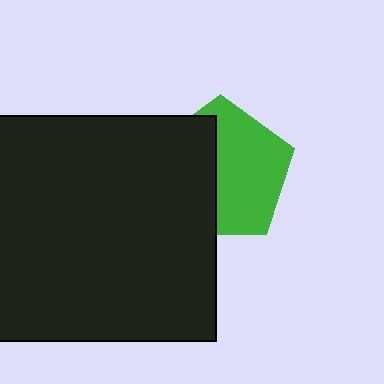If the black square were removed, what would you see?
You would see the complete green pentagon.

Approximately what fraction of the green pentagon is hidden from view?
Roughly 45% of the green pentagon is hidden behind the black square.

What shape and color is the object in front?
The object in front is a black square.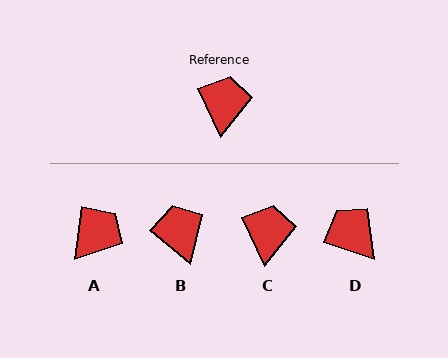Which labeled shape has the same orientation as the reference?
C.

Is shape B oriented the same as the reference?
No, it is off by about 25 degrees.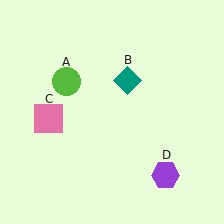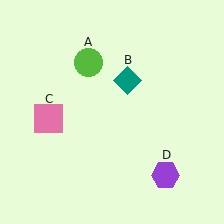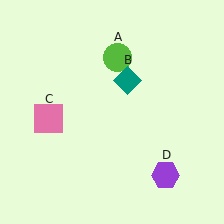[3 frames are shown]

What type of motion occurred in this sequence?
The lime circle (object A) rotated clockwise around the center of the scene.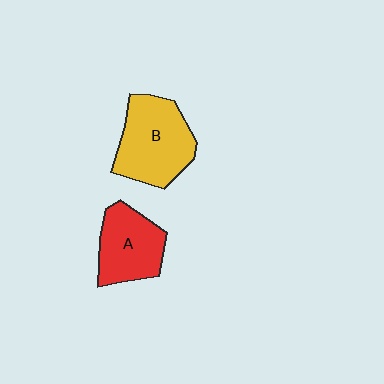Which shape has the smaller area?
Shape A (red).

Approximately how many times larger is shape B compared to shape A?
Approximately 1.3 times.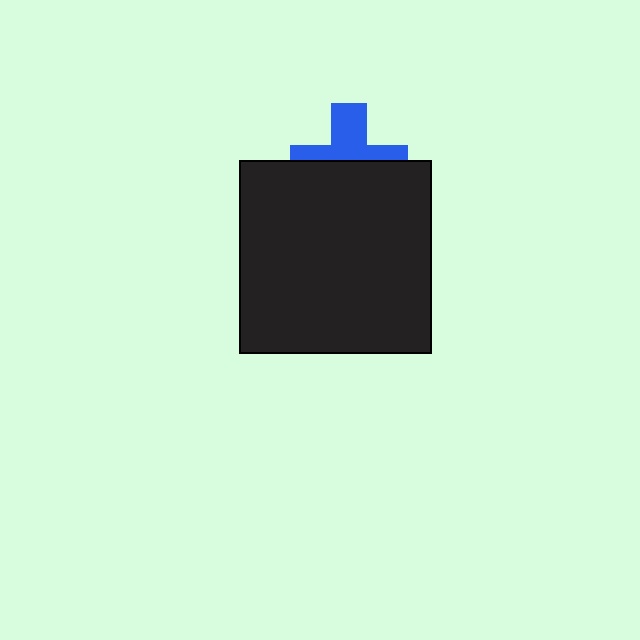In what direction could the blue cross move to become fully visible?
The blue cross could move up. That would shift it out from behind the black square entirely.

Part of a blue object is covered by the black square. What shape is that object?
It is a cross.